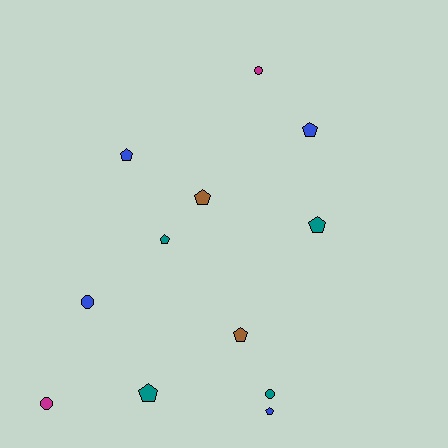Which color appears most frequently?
Blue, with 4 objects.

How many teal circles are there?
There is 1 teal circle.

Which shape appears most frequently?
Pentagon, with 8 objects.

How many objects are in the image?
There are 12 objects.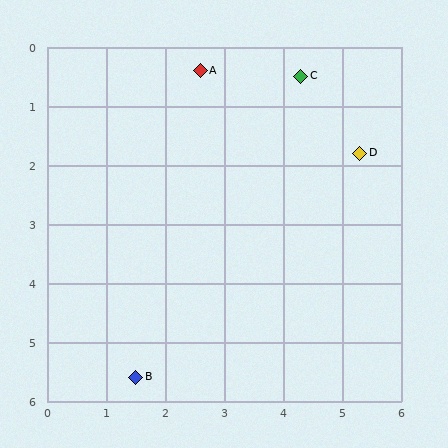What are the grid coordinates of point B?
Point B is at approximately (1.5, 5.6).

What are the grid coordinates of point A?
Point A is at approximately (2.6, 0.4).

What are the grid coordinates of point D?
Point D is at approximately (5.3, 1.8).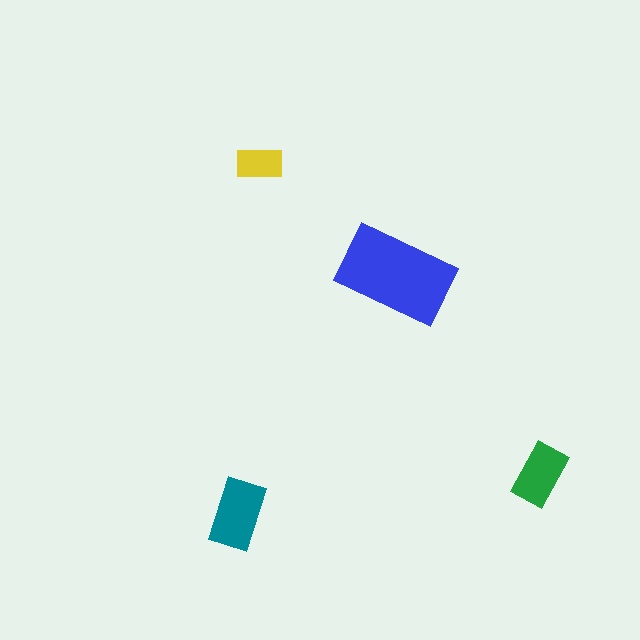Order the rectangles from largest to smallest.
the blue one, the teal one, the green one, the yellow one.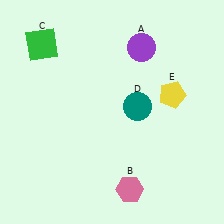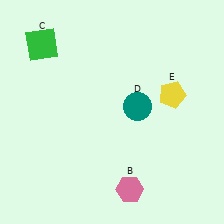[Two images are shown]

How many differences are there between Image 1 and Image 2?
There is 1 difference between the two images.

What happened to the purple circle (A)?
The purple circle (A) was removed in Image 2. It was in the top-right area of Image 1.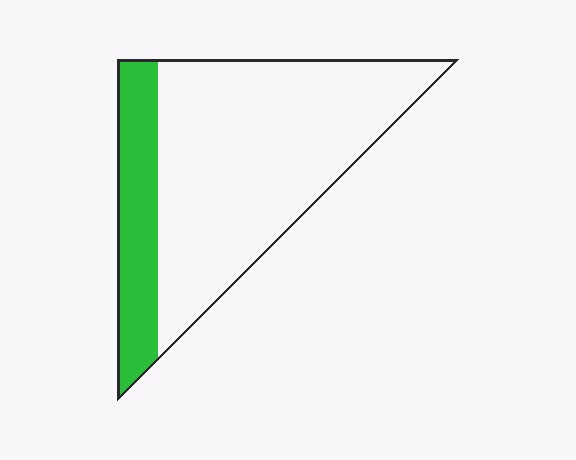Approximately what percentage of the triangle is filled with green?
Approximately 25%.